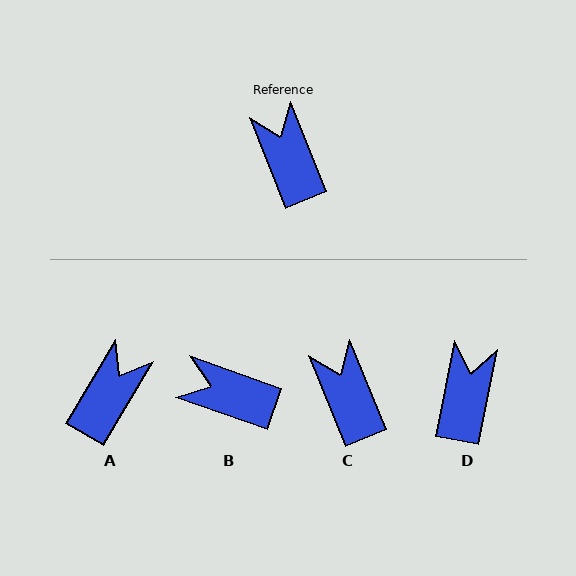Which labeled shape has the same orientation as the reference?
C.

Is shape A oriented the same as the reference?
No, it is off by about 52 degrees.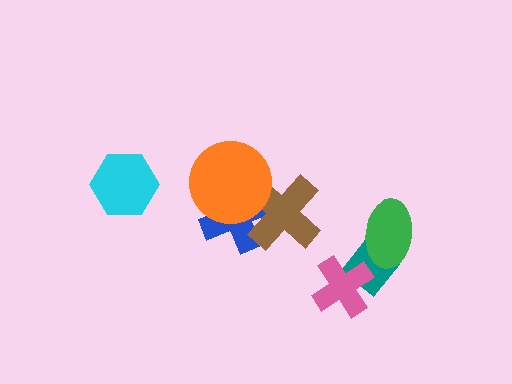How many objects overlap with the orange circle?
2 objects overlap with the orange circle.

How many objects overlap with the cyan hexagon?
0 objects overlap with the cyan hexagon.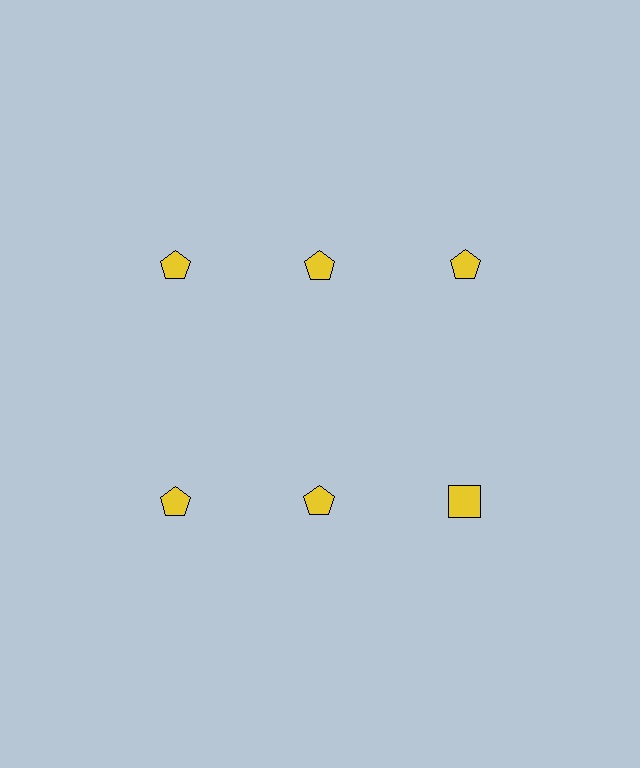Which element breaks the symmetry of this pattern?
The yellow square in the second row, center column breaks the symmetry. All other shapes are yellow pentagons.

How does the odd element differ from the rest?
It has a different shape: square instead of pentagon.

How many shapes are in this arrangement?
There are 6 shapes arranged in a grid pattern.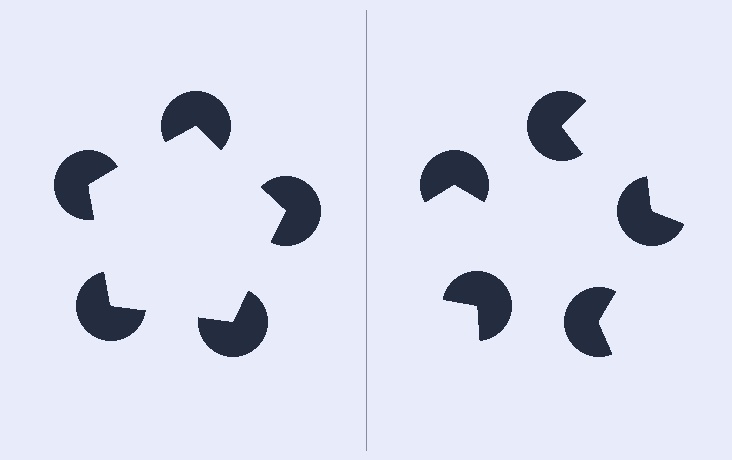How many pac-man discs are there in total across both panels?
10 — 5 on each side.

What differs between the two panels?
The pac-man discs are positioned identically on both sides; only the wedge orientations differ. On the left they align to a pentagon; on the right they are misaligned.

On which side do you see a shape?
An illusory pentagon appears on the left side. On the right side the wedge cuts are rotated, so no coherent shape forms.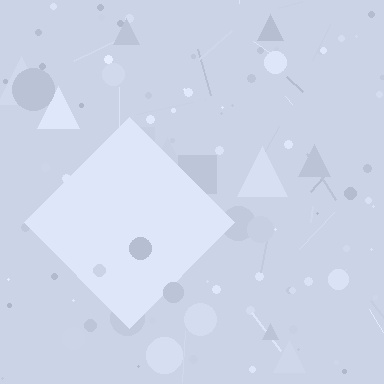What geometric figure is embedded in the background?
A diamond is embedded in the background.